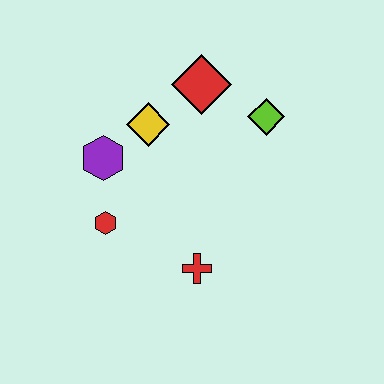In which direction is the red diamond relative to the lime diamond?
The red diamond is to the left of the lime diamond.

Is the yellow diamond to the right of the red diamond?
No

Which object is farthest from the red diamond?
The red cross is farthest from the red diamond.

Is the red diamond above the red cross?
Yes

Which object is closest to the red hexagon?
The purple hexagon is closest to the red hexagon.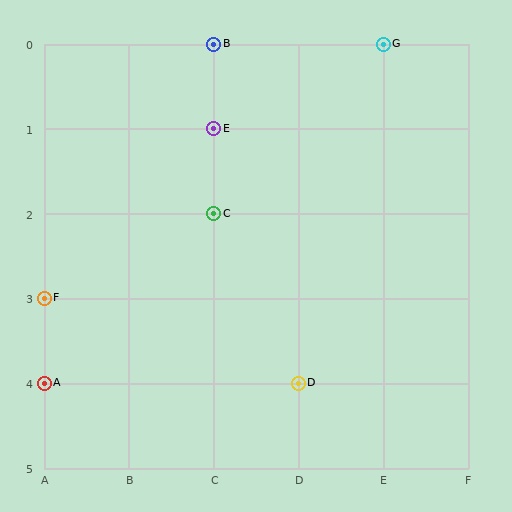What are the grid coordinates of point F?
Point F is at grid coordinates (A, 3).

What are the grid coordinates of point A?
Point A is at grid coordinates (A, 4).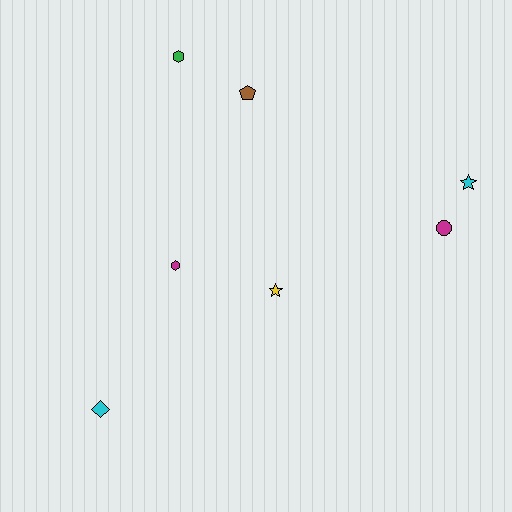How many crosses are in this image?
There are no crosses.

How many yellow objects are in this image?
There is 1 yellow object.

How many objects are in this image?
There are 7 objects.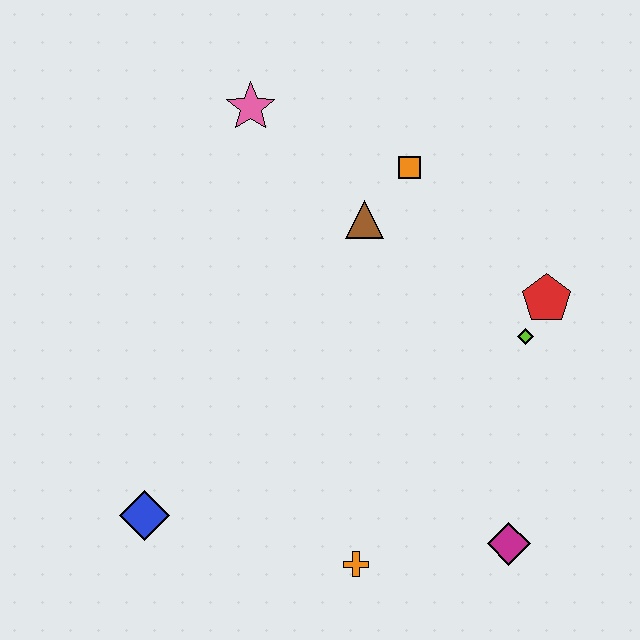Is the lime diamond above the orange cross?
Yes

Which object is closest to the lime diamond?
The red pentagon is closest to the lime diamond.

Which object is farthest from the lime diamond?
The blue diamond is farthest from the lime diamond.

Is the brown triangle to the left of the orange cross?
No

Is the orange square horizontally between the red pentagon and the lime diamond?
No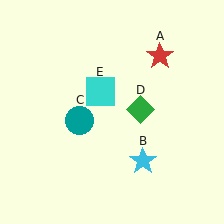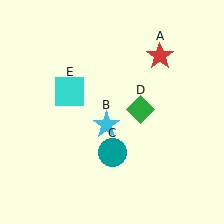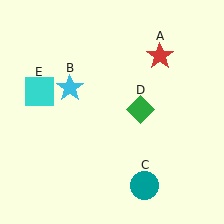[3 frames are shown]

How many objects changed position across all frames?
3 objects changed position: cyan star (object B), teal circle (object C), cyan square (object E).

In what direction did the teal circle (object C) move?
The teal circle (object C) moved down and to the right.